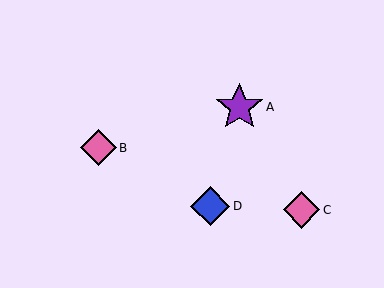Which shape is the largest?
The purple star (labeled A) is the largest.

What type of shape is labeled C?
Shape C is a pink diamond.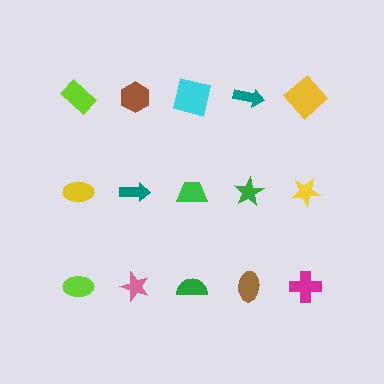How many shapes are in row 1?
5 shapes.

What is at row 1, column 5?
A yellow diamond.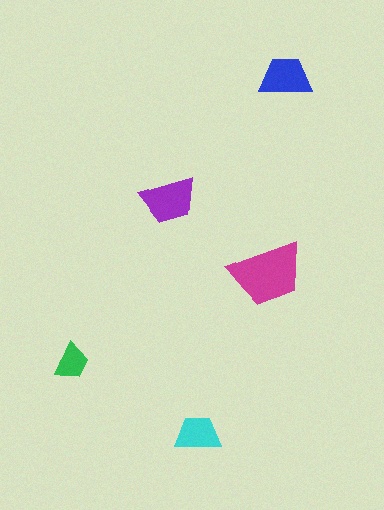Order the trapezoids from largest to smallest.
the magenta one, the purple one, the blue one, the cyan one, the green one.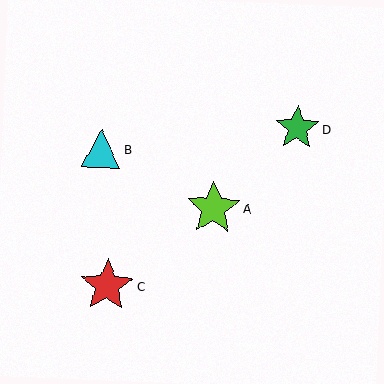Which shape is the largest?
The lime star (labeled A) is the largest.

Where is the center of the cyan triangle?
The center of the cyan triangle is at (101, 149).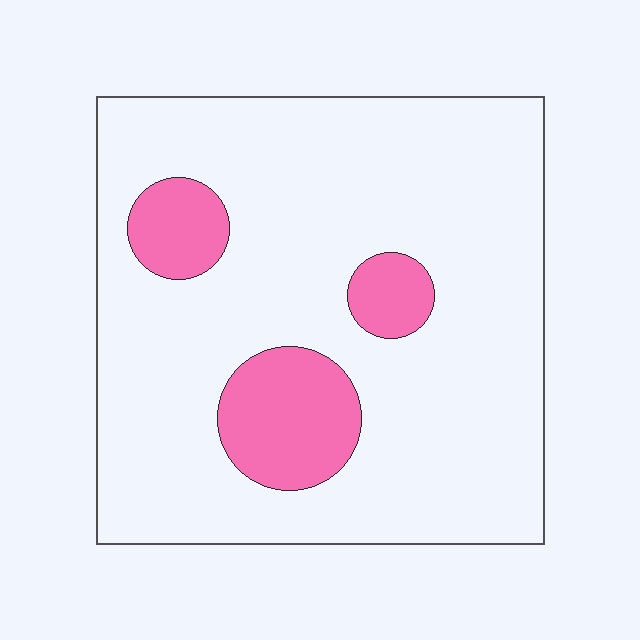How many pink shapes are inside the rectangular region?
3.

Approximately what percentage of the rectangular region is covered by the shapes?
Approximately 15%.